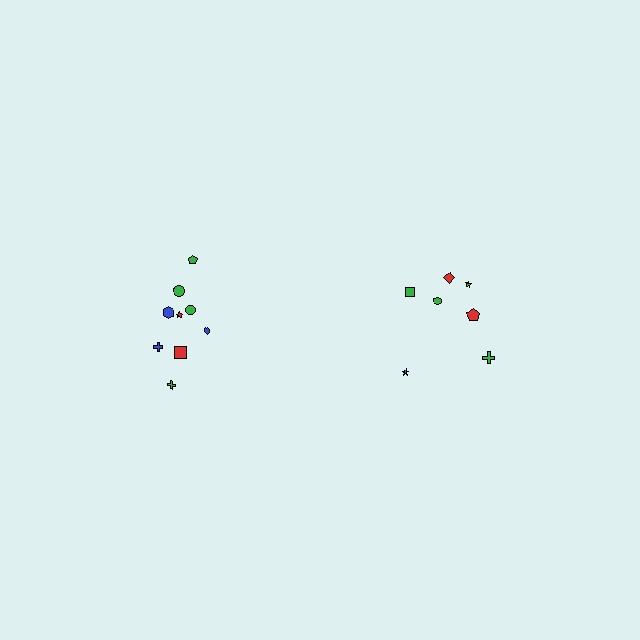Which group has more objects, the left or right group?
The left group.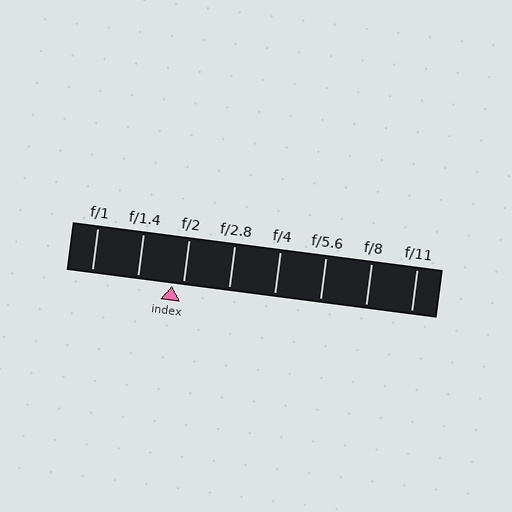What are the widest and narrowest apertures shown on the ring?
The widest aperture shown is f/1 and the narrowest is f/11.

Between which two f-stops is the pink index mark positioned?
The index mark is between f/1.4 and f/2.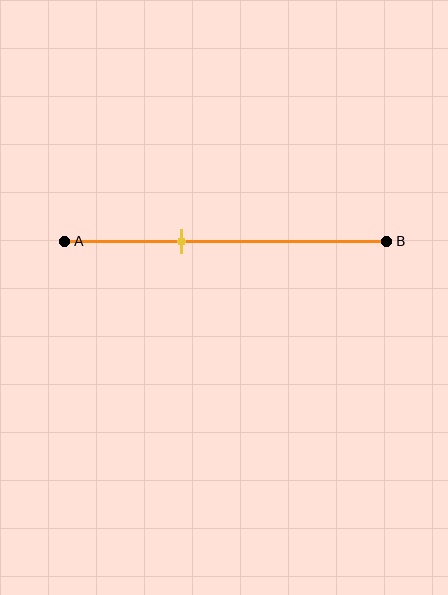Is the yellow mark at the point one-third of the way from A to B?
Yes, the mark is approximately at the one-third point.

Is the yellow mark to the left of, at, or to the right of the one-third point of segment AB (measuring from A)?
The yellow mark is approximately at the one-third point of segment AB.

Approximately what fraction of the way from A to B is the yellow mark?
The yellow mark is approximately 35% of the way from A to B.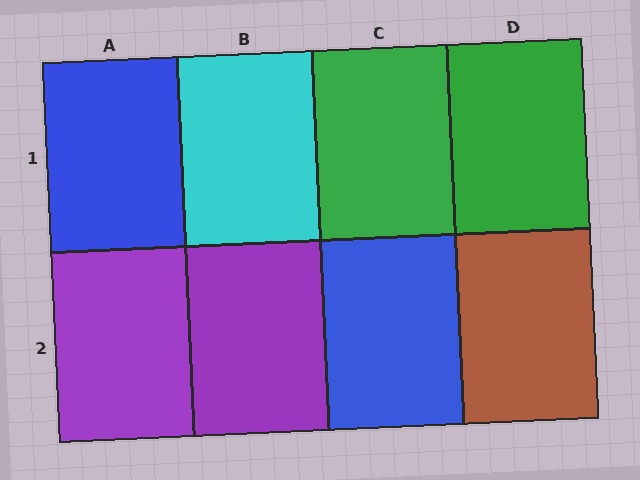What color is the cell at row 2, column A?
Purple.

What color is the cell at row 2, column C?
Blue.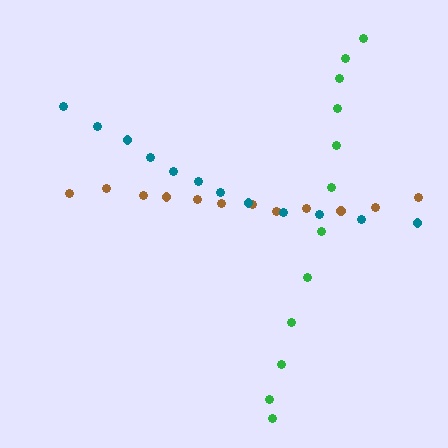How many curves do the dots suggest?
There are 3 distinct paths.